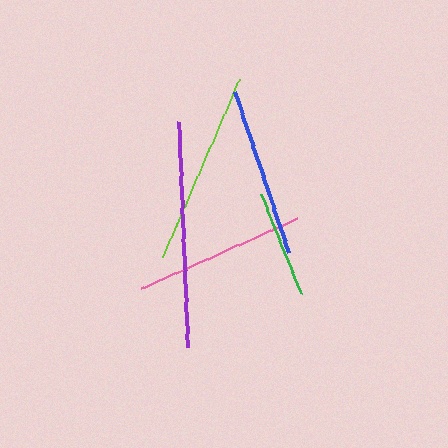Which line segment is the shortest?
The green line is the shortest at approximately 107 pixels.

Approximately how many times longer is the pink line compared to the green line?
The pink line is approximately 1.6 times the length of the green line.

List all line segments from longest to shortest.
From longest to shortest: purple, lime, pink, blue, green.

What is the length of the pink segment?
The pink segment is approximately 171 pixels long.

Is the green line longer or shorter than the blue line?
The blue line is longer than the green line.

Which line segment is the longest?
The purple line is the longest at approximately 226 pixels.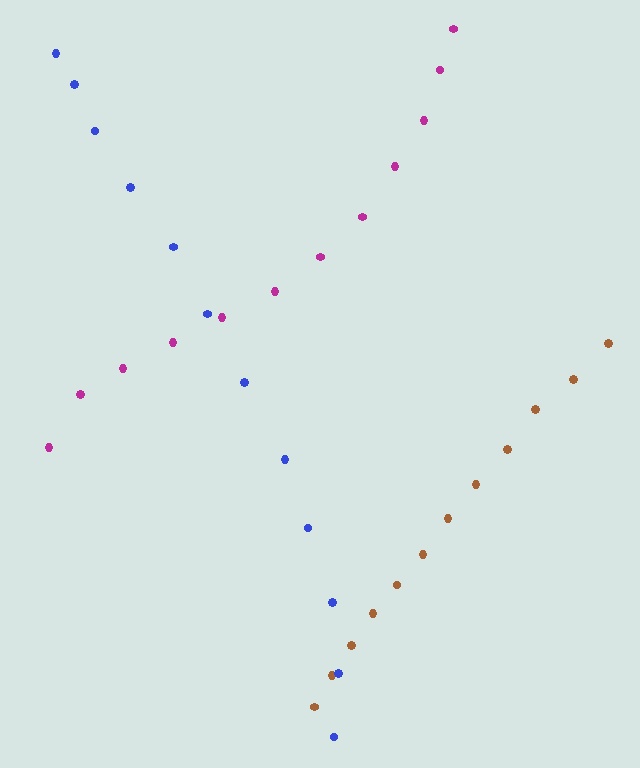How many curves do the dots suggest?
There are 3 distinct paths.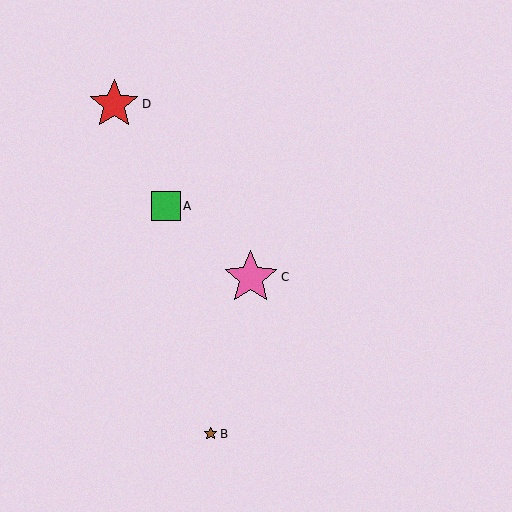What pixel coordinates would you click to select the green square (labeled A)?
Click at (166, 206) to select the green square A.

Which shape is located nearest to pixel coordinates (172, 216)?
The green square (labeled A) at (166, 206) is nearest to that location.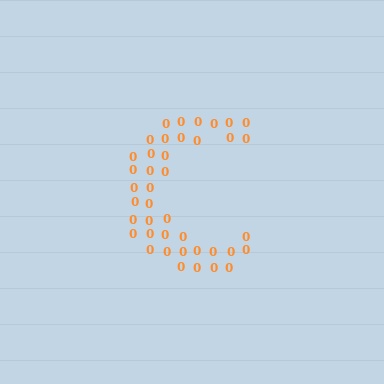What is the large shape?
The large shape is the letter C.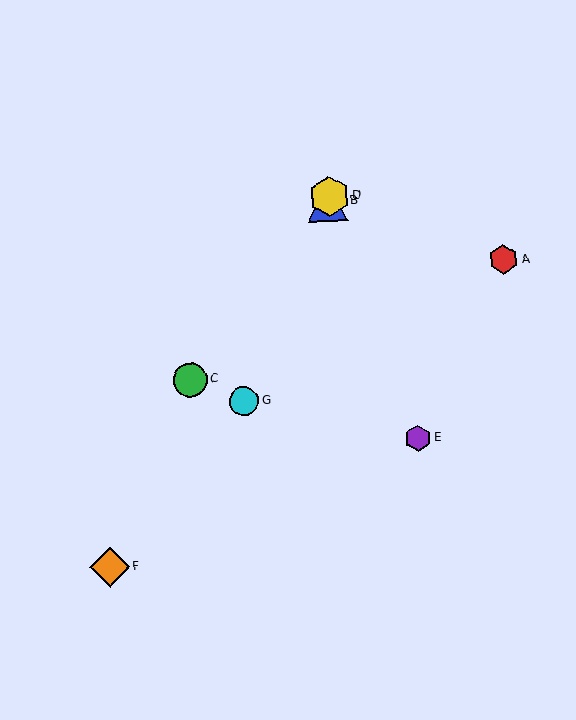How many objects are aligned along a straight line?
3 objects (B, D, G) are aligned along a straight line.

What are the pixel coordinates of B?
Object B is at (327, 201).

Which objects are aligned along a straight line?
Objects B, D, G are aligned along a straight line.